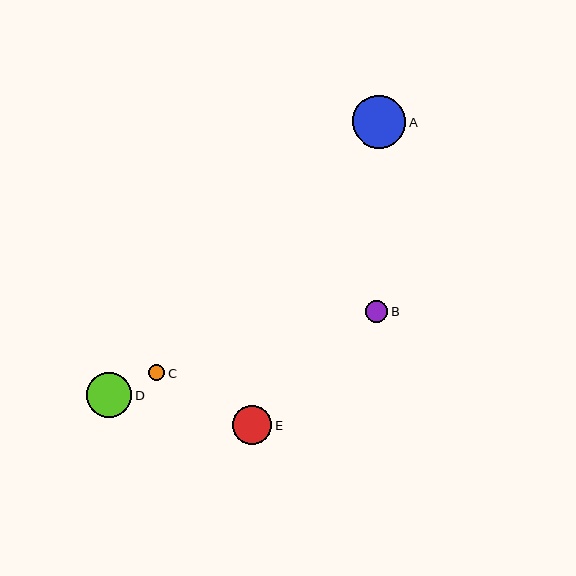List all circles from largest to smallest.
From largest to smallest: A, D, E, B, C.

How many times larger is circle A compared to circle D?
Circle A is approximately 1.2 times the size of circle D.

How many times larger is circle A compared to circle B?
Circle A is approximately 2.4 times the size of circle B.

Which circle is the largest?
Circle A is the largest with a size of approximately 53 pixels.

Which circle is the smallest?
Circle C is the smallest with a size of approximately 17 pixels.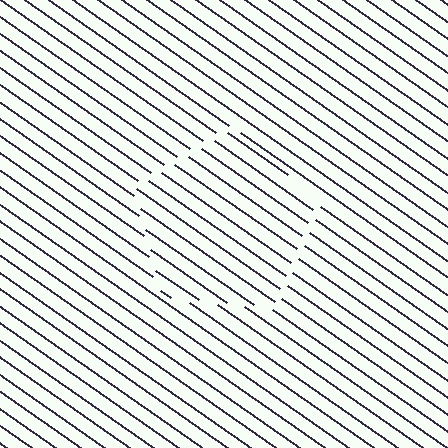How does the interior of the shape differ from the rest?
The interior of the shape contains the same grating, shifted by half a period — the contour is defined by the phase discontinuity where line-ends from the inner and outer gratings abut.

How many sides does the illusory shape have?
5 sides — the line-ends trace a pentagon.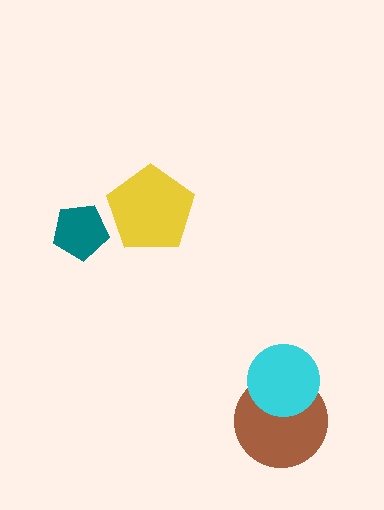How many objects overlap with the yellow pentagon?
0 objects overlap with the yellow pentagon.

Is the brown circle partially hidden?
Yes, it is partially covered by another shape.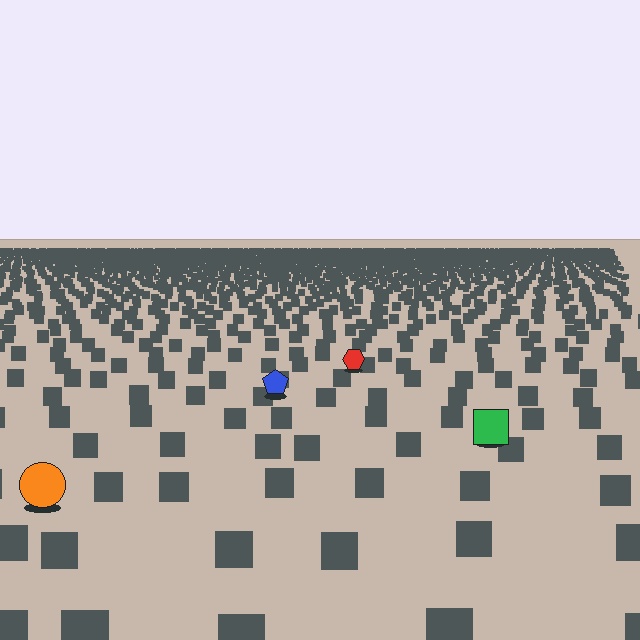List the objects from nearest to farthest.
From nearest to farthest: the orange circle, the green square, the blue pentagon, the red hexagon.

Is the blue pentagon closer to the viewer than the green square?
No. The green square is closer — you can tell from the texture gradient: the ground texture is coarser near it.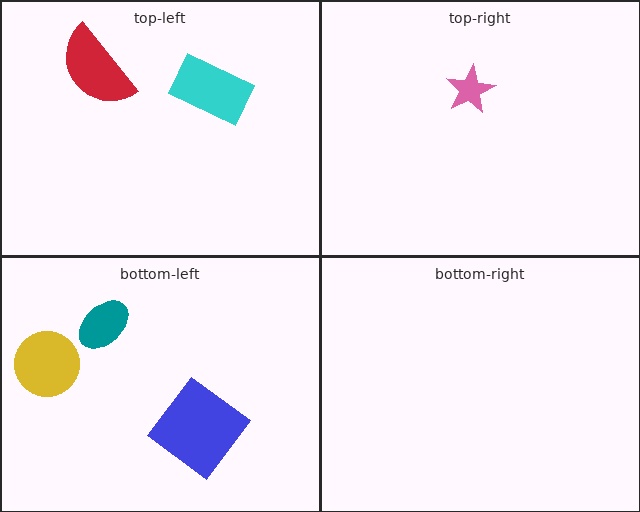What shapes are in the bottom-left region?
The yellow circle, the blue diamond, the teal ellipse.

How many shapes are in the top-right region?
1.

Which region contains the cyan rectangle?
The top-left region.